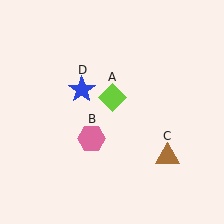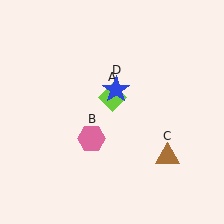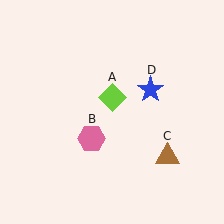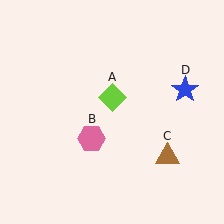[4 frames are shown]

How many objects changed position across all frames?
1 object changed position: blue star (object D).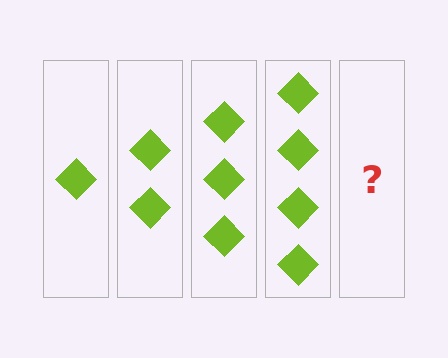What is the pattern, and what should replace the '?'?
The pattern is that each step adds one more diamond. The '?' should be 5 diamonds.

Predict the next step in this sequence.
The next step is 5 diamonds.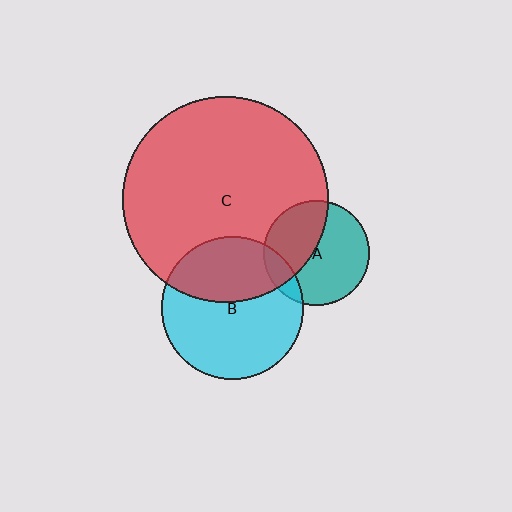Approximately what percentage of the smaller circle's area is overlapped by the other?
Approximately 40%.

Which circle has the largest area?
Circle C (red).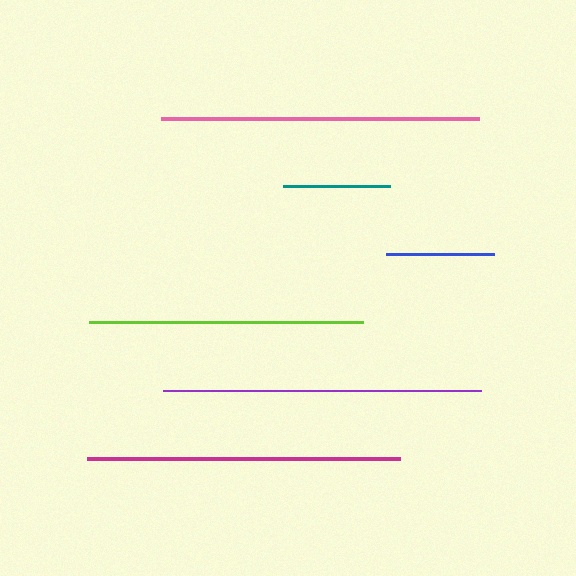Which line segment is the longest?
The pink line is the longest at approximately 318 pixels.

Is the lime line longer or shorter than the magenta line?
The magenta line is longer than the lime line.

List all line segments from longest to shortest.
From longest to shortest: pink, purple, magenta, lime, blue, teal.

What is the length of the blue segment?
The blue segment is approximately 108 pixels long.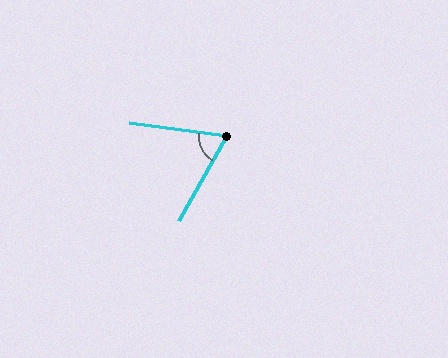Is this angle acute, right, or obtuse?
It is acute.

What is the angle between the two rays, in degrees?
Approximately 69 degrees.